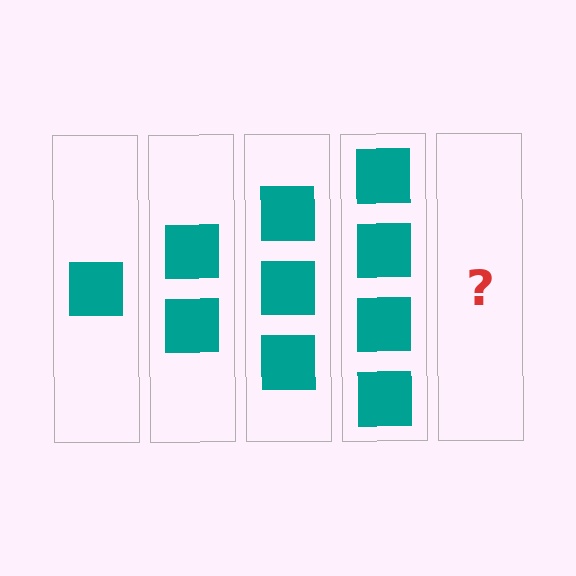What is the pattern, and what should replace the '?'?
The pattern is that each step adds one more square. The '?' should be 5 squares.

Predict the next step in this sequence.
The next step is 5 squares.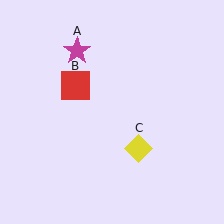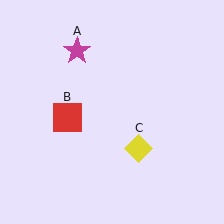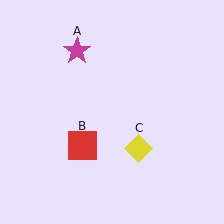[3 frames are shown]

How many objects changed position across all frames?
1 object changed position: red square (object B).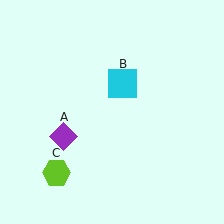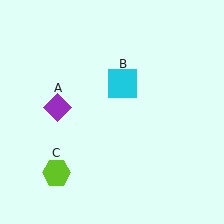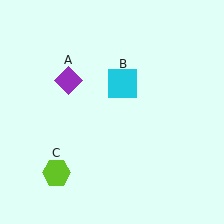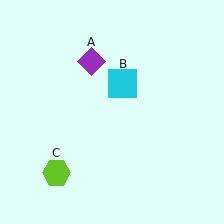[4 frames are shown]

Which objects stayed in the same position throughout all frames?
Cyan square (object B) and lime hexagon (object C) remained stationary.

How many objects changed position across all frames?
1 object changed position: purple diamond (object A).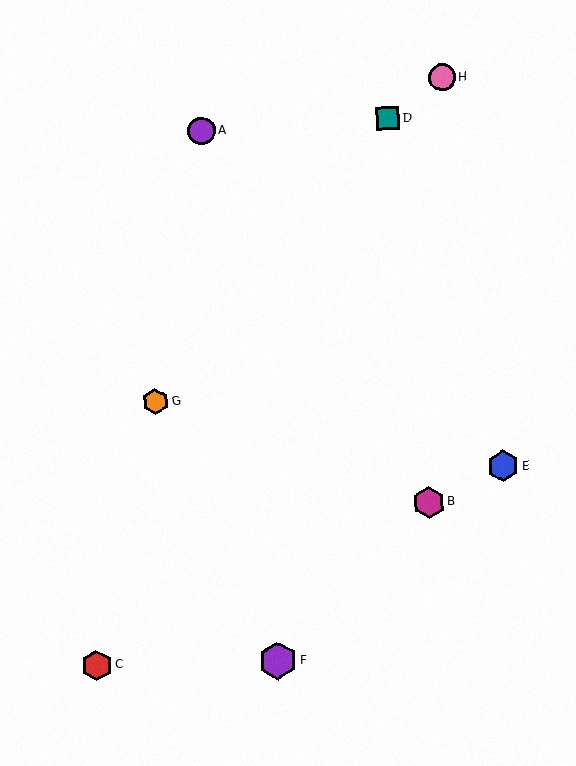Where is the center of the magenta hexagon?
The center of the magenta hexagon is at (429, 502).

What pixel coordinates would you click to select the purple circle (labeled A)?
Click at (202, 131) to select the purple circle A.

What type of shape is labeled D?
Shape D is a teal square.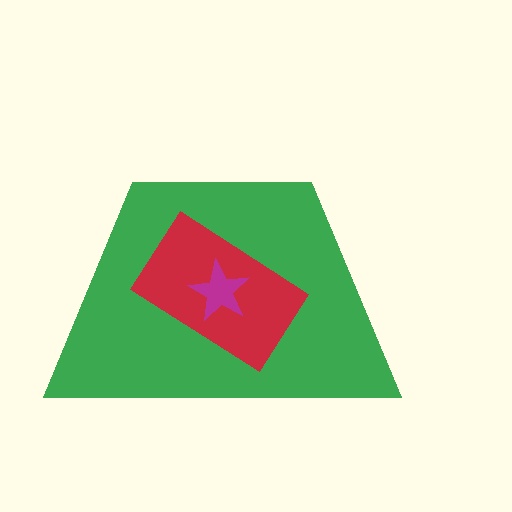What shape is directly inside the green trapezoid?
The red rectangle.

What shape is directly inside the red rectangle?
The magenta star.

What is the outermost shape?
The green trapezoid.